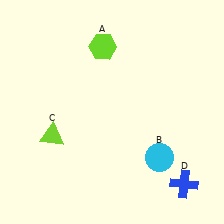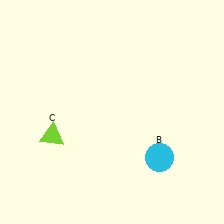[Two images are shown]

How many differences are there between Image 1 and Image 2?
There are 2 differences between the two images.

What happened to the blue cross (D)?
The blue cross (D) was removed in Image 2. It was in the bottom-right area of Image 1.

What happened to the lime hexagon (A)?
The lime hexagon (A) was removed in Image 2. It was in the top-left area of Image 1.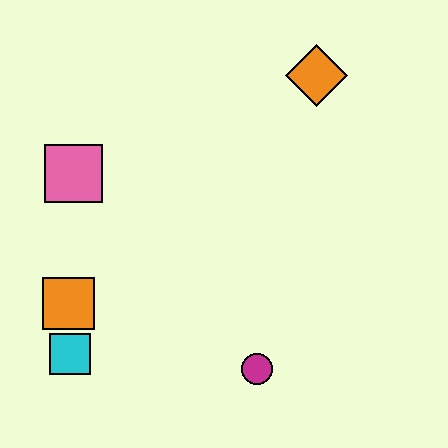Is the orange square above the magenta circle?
Yes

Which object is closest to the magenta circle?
The cyan square is closest to the magenta circle.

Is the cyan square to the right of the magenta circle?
No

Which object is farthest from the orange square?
The orange diamond is farthest from the orange square.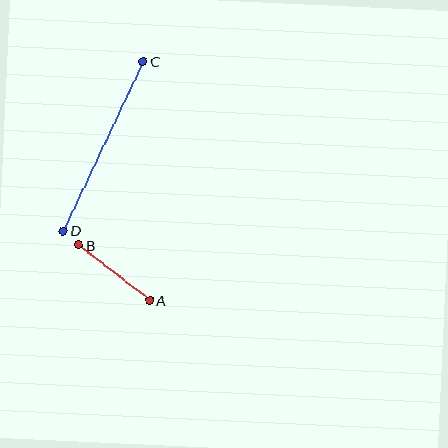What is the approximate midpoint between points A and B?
The midpoint is at approximately (114, 273) pixels.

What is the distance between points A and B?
The distance is approximately 90 pixels.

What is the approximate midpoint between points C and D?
The midpoint is at approximately (103, 146) pixels.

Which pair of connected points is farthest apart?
Points C and D are farthest apart.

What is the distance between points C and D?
The distance is approximately 187 pixels.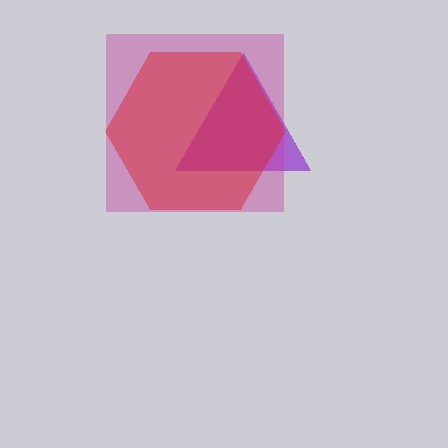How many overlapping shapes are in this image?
There are 3 overlapping shapes in the image.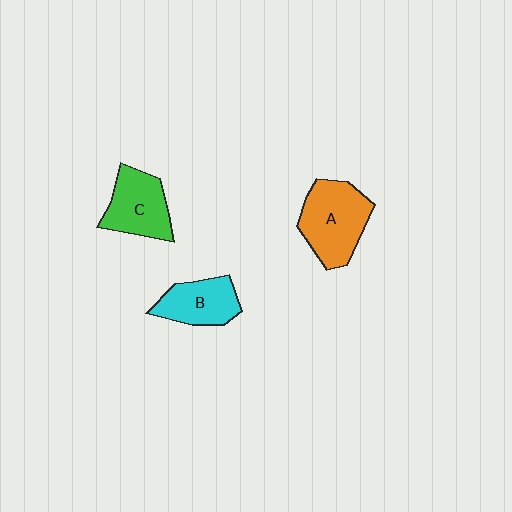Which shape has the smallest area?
Shape B (cyan).